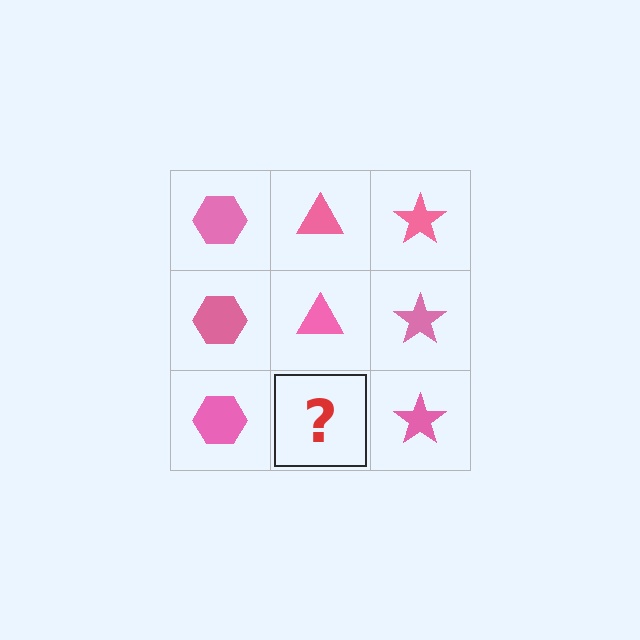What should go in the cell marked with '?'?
The missing cell should contain a pink triangle.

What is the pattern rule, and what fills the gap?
The rule is that each column has a consistent shape. The gap should be filled with a pink triangle.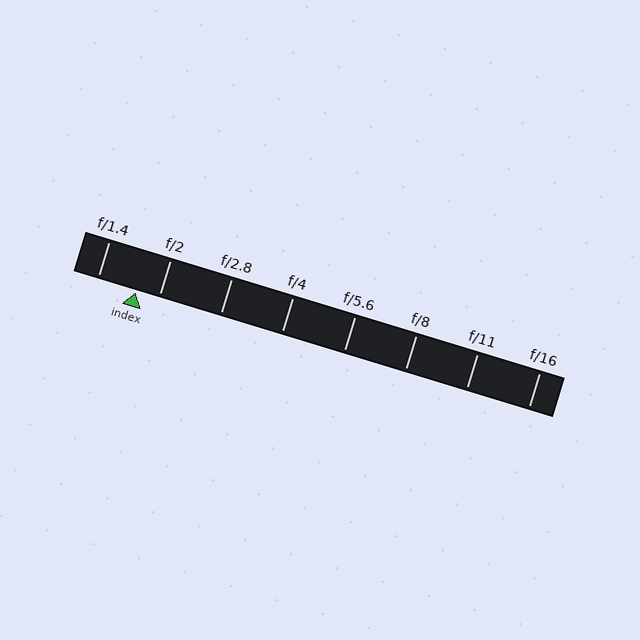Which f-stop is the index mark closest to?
The index mark is closest to f/2.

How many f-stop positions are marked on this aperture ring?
There are 8 f-stop positions marked.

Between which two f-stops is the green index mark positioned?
The index mark is between f/1.4 and f/2.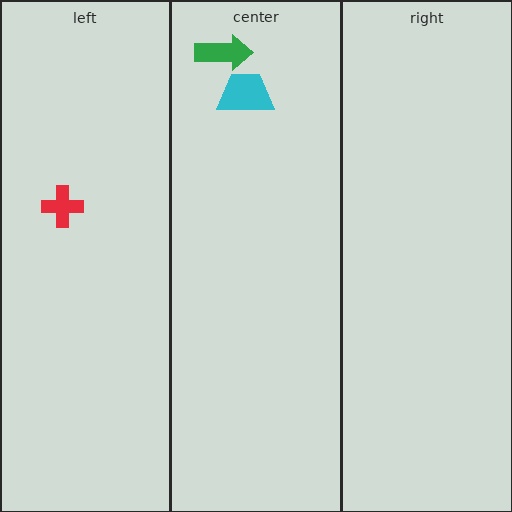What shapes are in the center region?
The cyan trapezoid, the green arrow.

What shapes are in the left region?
The red cross.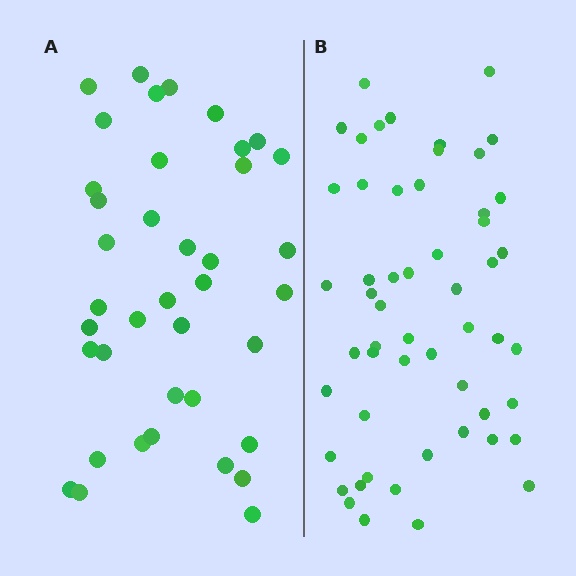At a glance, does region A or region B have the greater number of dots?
Region B (the right region) has more dots.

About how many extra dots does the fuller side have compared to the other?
Region B has approximately 15 more dots than region A.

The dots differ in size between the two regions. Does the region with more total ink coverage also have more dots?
No. Region A has more total ink coverage because its dots are larger, but region B actually contains more individual dots. Total area can be misleading — the number of items is what matters here.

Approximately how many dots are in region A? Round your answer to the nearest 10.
About 40 dots. (The exact count is 39, which rounds to 40.)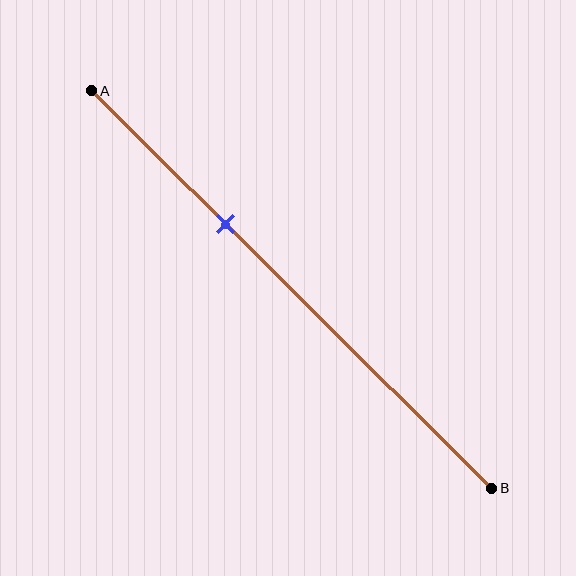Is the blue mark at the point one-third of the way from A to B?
Yes, the mark is approximately at the one-third point.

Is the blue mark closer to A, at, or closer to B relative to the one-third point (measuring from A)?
The blue mark is approximately at the one-third point of segment AB.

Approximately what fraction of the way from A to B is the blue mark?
The blue mark is approximately 35% of the way from A to B.